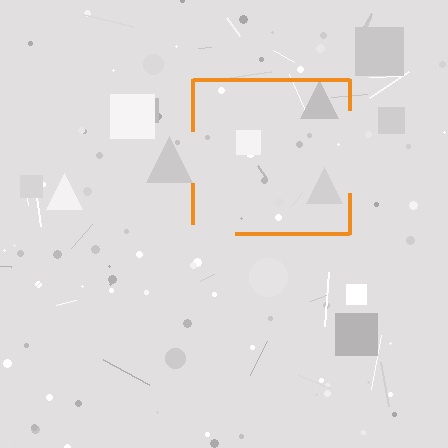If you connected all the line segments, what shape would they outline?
They would outline a square.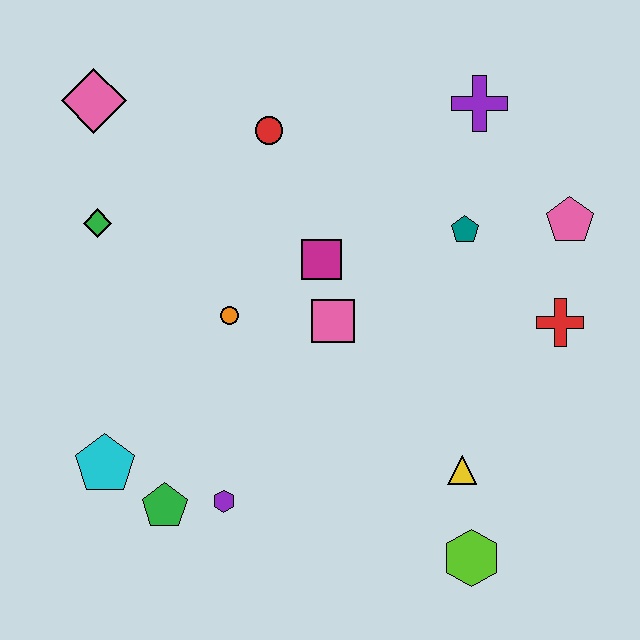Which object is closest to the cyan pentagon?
The green pentagon is closest to the cyan pentagon.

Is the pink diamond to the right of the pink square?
No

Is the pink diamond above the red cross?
Yes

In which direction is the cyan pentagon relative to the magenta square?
The cyan pentagon is to the left of the magenta square.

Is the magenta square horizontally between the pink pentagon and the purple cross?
No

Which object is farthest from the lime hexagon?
The pink diamond is farthest from the lime hexagon.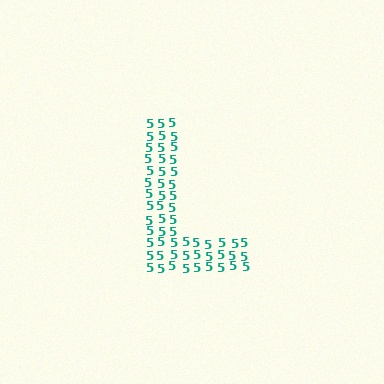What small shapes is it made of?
It is made of small digit 5's.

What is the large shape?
The large shape is the letter L.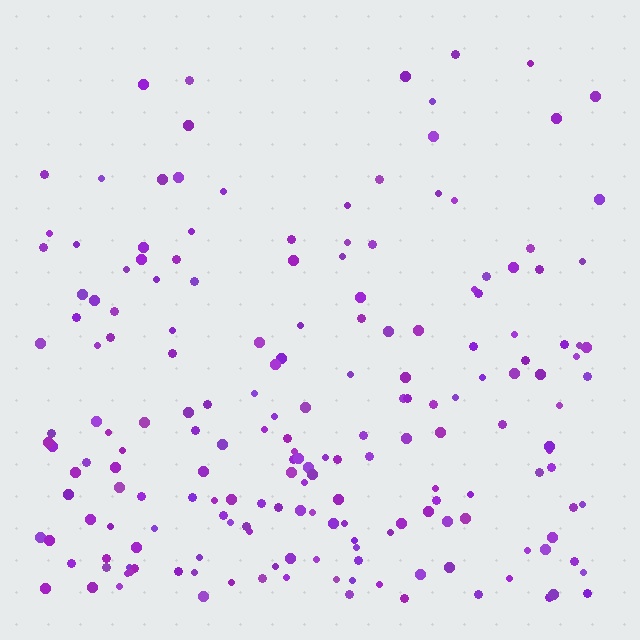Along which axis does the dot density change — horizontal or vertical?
Vertical.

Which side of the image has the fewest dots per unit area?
The top.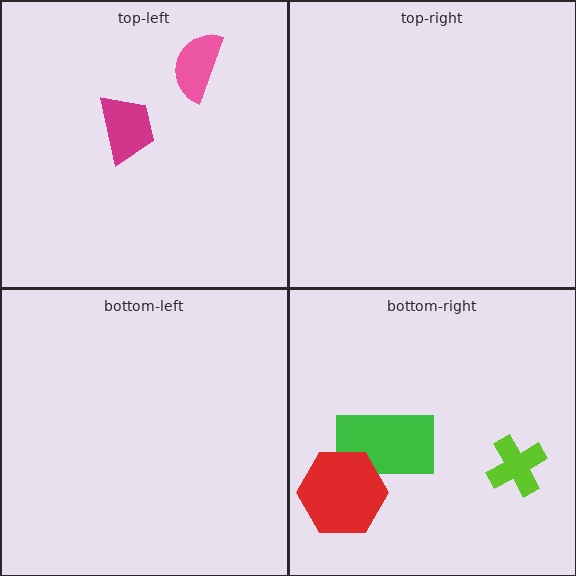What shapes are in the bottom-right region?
The lime cross, the green rectangle, the red hexagon.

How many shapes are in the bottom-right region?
3.